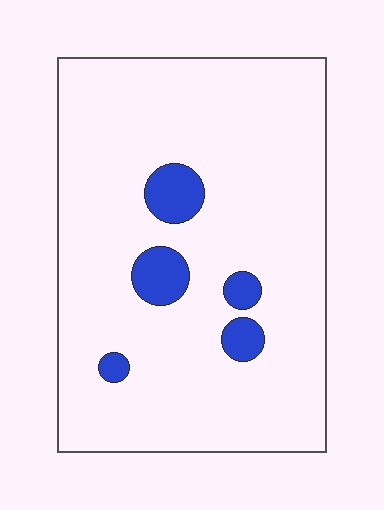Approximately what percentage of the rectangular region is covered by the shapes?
Approximately 10%.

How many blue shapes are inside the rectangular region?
5.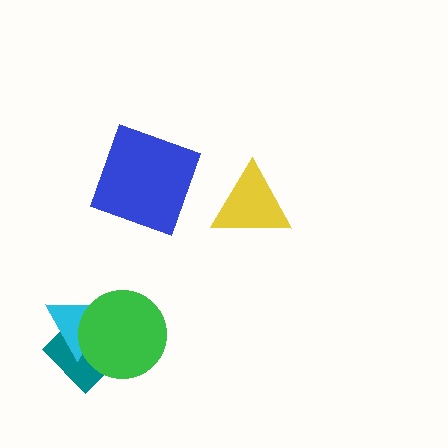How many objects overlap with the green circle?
2 objects overlap with the green circle.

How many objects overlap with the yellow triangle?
0 objects overlap with the yellow triangle.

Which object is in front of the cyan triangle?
The green circle is in front of the cyan triangle.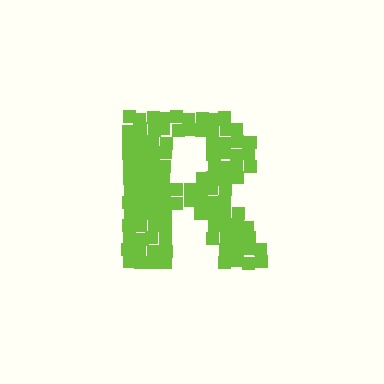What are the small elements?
The small elements are squares.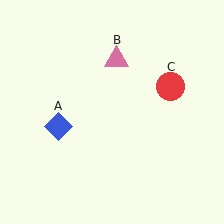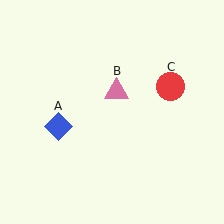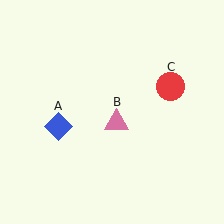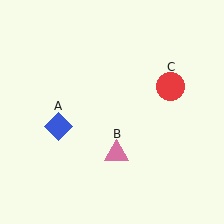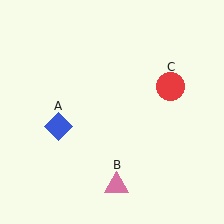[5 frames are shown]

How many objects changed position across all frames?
1 object changed position: pink triangle (object B).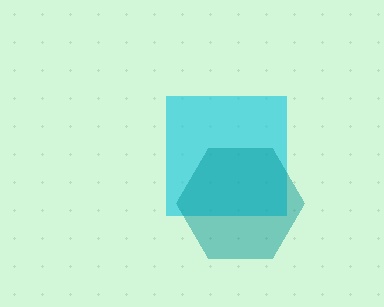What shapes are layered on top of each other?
The layered shapes are: a cyan square, a teal hexagon.